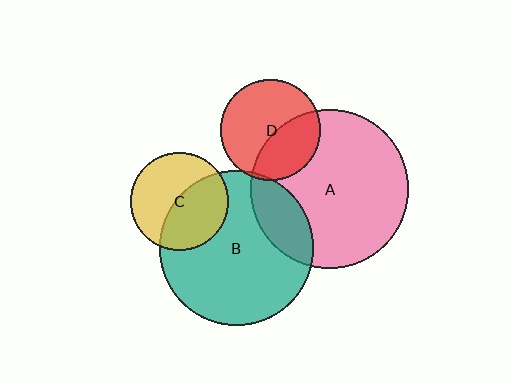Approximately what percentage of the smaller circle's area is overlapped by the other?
Approximately 50%.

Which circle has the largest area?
Circle A (pink).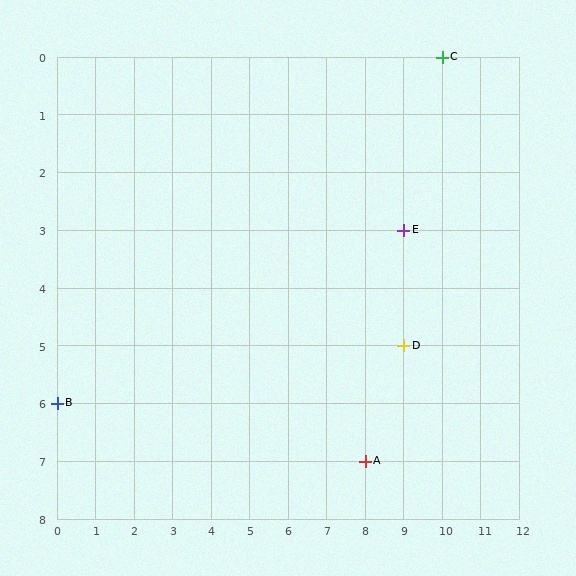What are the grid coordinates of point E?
Point E is at grid coordinates (9, 3).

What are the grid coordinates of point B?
Point B is at grid coordinates (0, 6).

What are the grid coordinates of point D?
Point D is at grid coordinates (9, 5).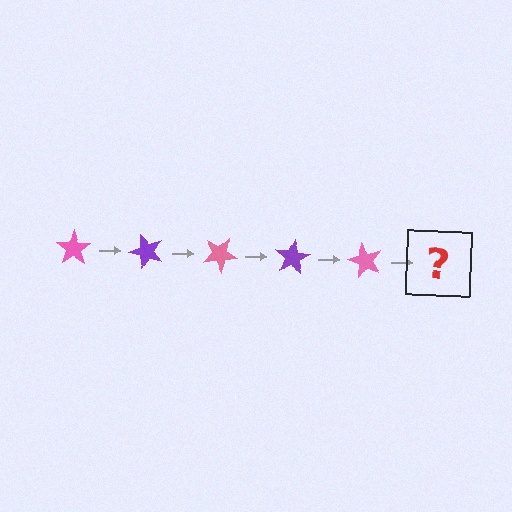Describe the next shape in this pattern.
It should be a purple star, rotated 250 degrees from the start.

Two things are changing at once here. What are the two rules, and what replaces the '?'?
The two rules are that it rotates 50 degrees each step and the color cycles through pink and purple. The '?' should be a purple star, rotated 250 degrees from the start.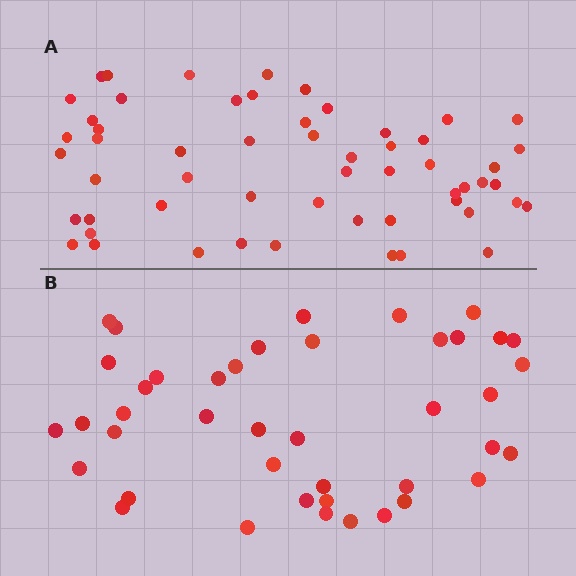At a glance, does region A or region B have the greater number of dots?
Region A (the top region) has more dots.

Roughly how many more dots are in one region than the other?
Region A has approximately 15 more dots than region B.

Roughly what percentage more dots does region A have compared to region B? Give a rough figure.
About 35% more.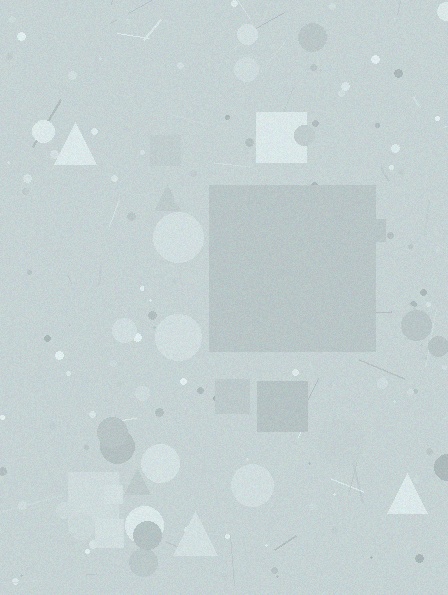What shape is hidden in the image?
A square is hidden in the image.